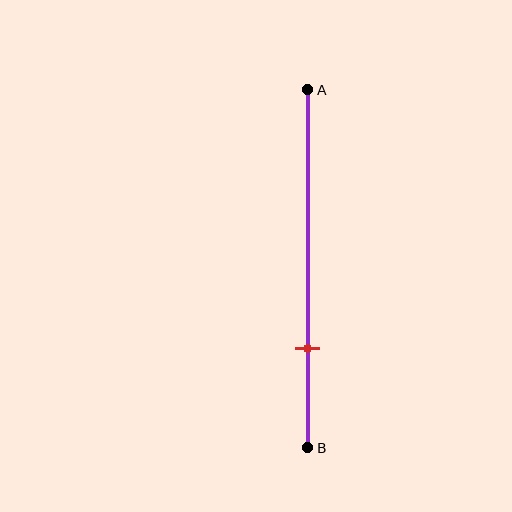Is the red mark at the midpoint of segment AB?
No, the mark is at about 70% from A, not at the 50% midpoint.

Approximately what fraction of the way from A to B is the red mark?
The red mark is approximately 70% of the way from A to B.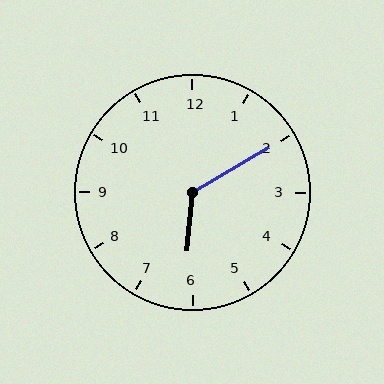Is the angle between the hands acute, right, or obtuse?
It is obtuse.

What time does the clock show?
6:10.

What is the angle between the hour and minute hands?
Approximately 125 degrees.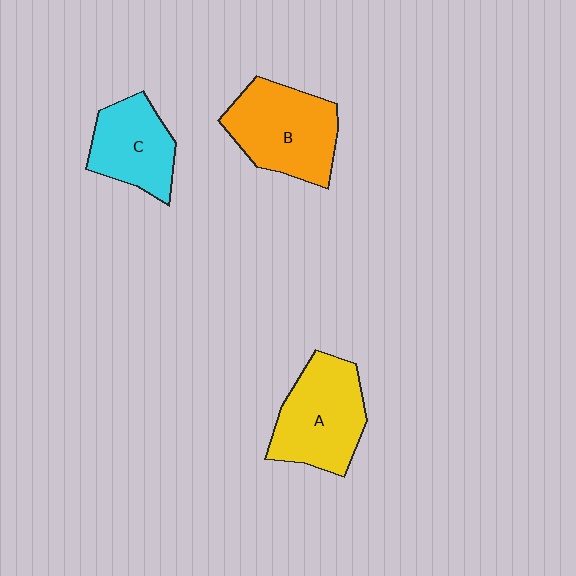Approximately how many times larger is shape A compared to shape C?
Approximately 1.3 times.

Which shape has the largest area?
Shape B (orange).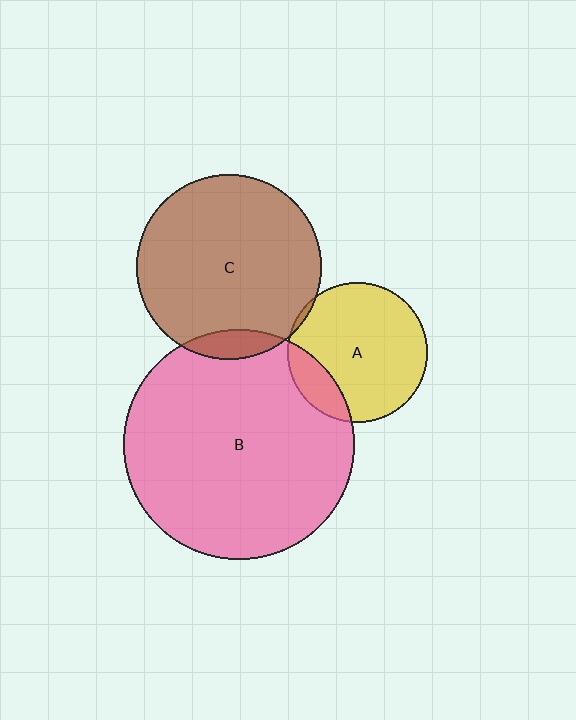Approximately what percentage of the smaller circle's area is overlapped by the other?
Approximately 15%.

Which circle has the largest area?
Circle B (pink).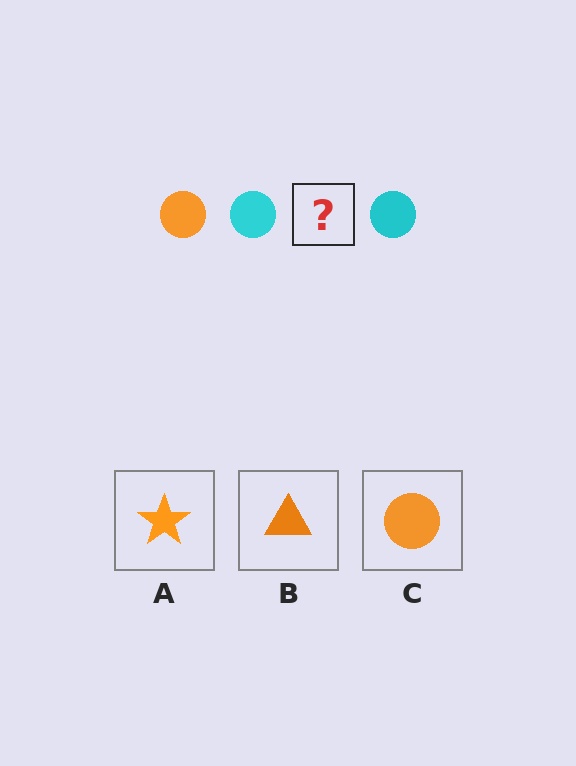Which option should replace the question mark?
Option C.